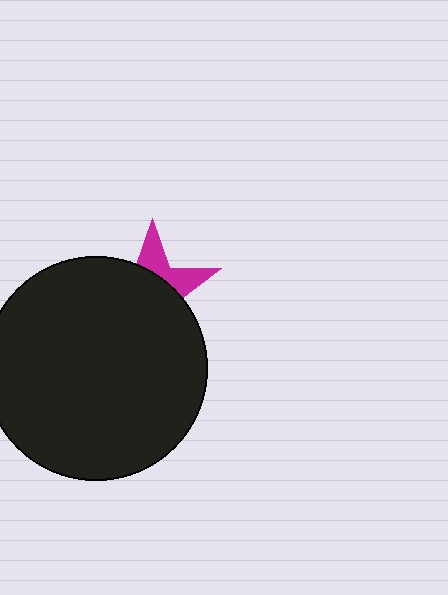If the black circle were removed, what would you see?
You would see the complete magenta star.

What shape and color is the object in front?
The object in front is a black circle.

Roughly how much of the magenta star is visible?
A small part of it is visible (roughly 31%).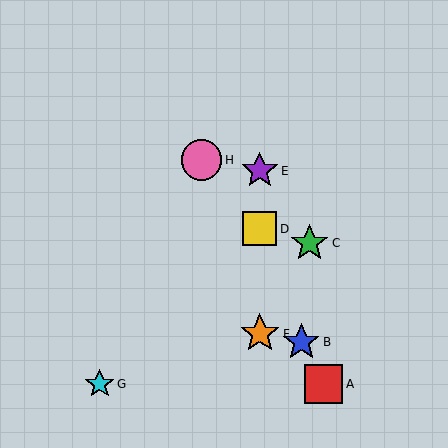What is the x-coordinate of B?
Object B is at x≈301.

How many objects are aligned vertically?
3 objects (D, E, F) are aligned vertically.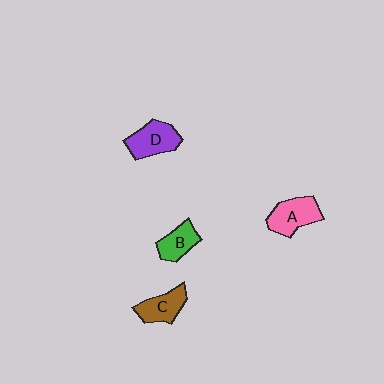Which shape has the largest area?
Shape D (purple).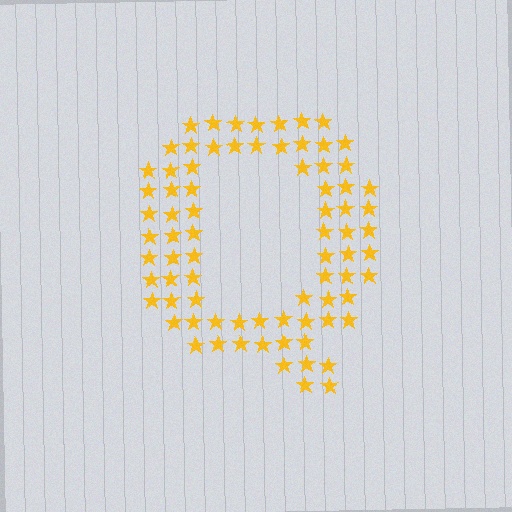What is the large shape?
The large shape is the letter Q.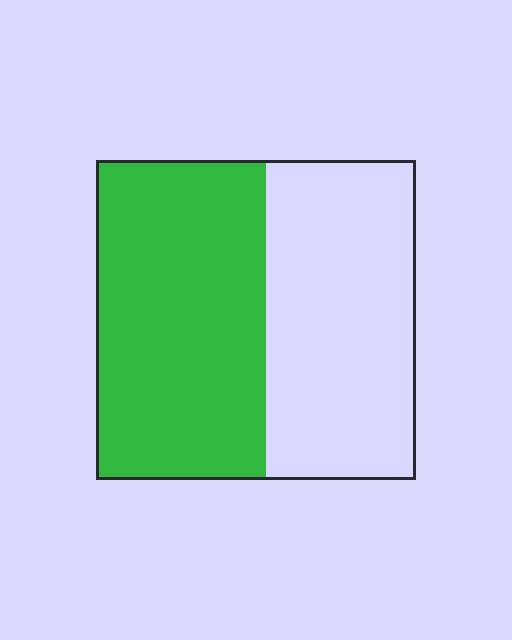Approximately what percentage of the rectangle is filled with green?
Approximately 55%.